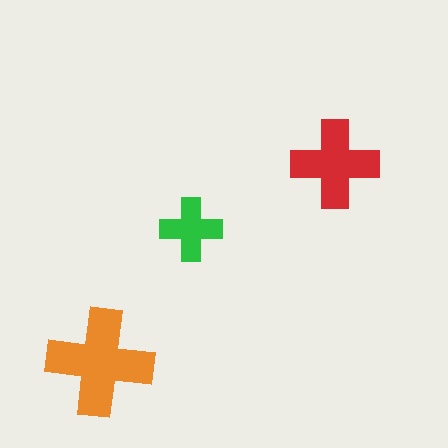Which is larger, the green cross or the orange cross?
The orange one.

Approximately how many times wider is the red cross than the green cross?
About 1.5 times wider.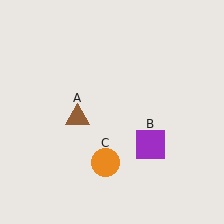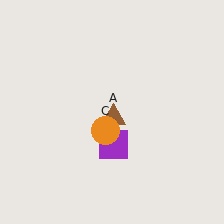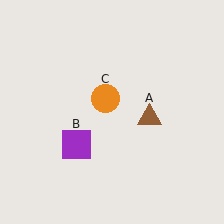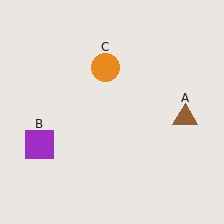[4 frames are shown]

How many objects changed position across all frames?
3 objects changed position: brown triangle (object A), purple square (object B), orange circle (object C).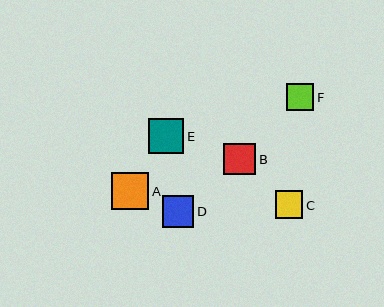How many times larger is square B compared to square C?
Square B is approximately 1.2 times the size of square C.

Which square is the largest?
Square A is the largest with a size of approximately 37 pixels.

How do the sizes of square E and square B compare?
Square E and square B are approximately the same size.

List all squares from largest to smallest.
From largest to smallest: A, E, B, D, C, F.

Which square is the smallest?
Square F is the smallest with a size of approximately 27 pixels.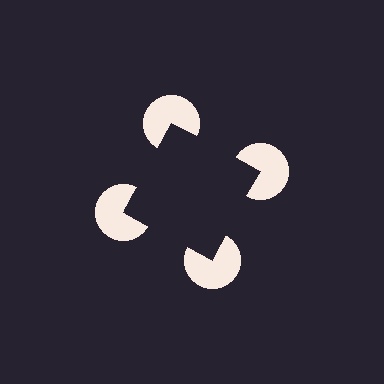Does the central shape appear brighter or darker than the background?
It typically appears slightly darker than the background, even though no actual brightness change is drawn.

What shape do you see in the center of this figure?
An illusory square — its edges are inferred from the aligned wedge cuts in the pac-man discs, not physically drawn.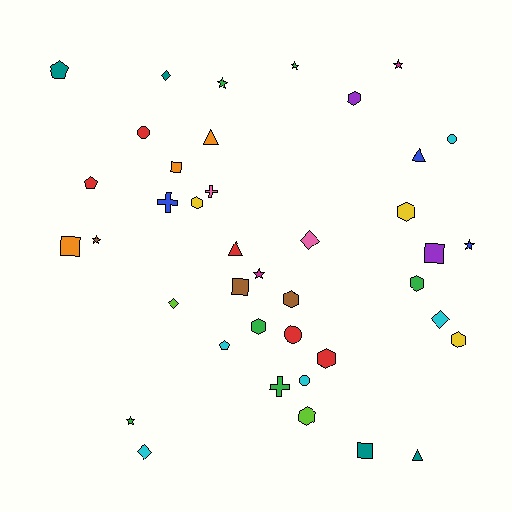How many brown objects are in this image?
There are 3 brown objects.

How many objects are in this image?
There are 40 objects.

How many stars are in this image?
There are 7 stars.